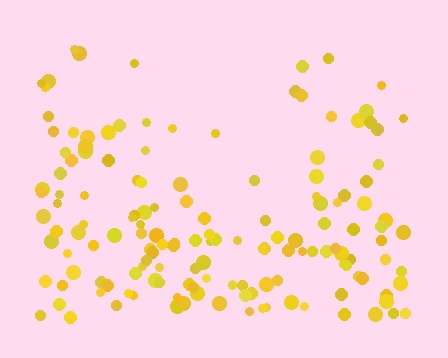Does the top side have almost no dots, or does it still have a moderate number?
Still a moderate number, just noticeably fewer than the bottom.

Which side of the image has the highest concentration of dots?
The bottom.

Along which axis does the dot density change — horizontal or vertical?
Vertical.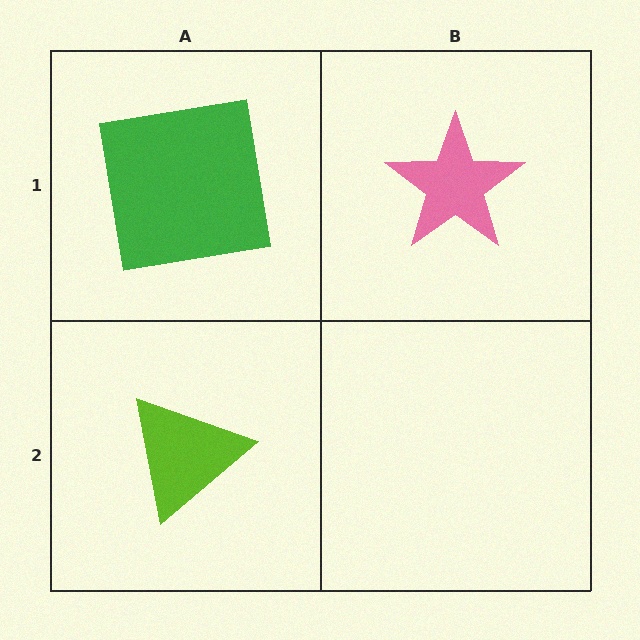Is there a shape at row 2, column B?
No, that cell is empty.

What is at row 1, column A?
A green square.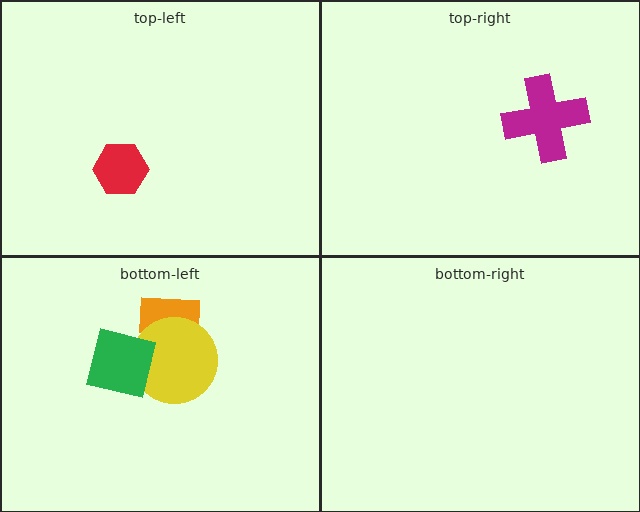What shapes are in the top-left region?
The red hexagon.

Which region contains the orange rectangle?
The bottom-left region.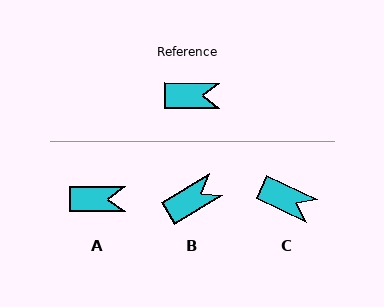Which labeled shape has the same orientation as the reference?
A.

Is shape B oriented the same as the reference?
No, it is off by about 31 degrees.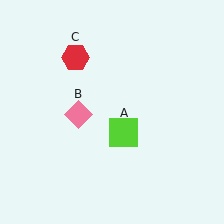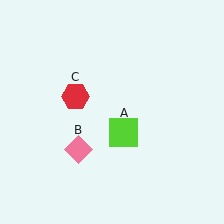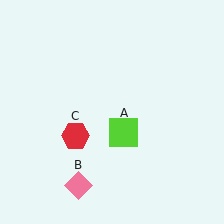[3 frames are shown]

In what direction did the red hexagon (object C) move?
The red hexagon (object C) moved down.